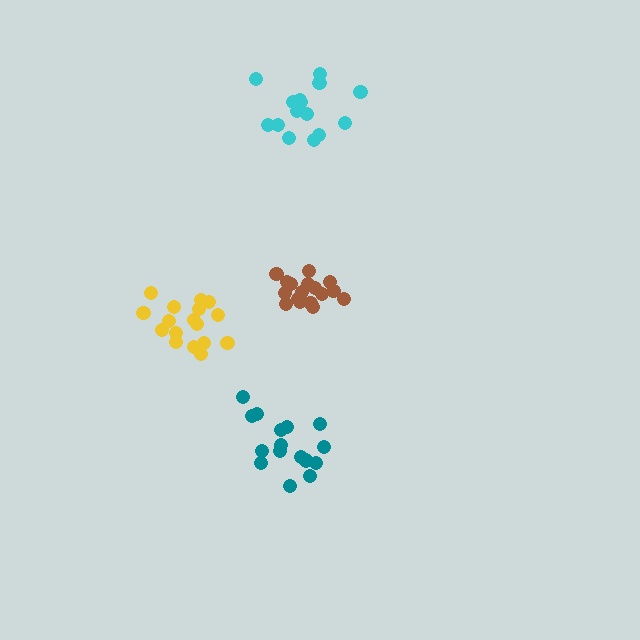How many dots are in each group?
Group 1: 15 dots, Group 2: 17 dots, Group 3: 17 dots, Group 4: 16 dots (65 total).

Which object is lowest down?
The teal cluster is bottommost.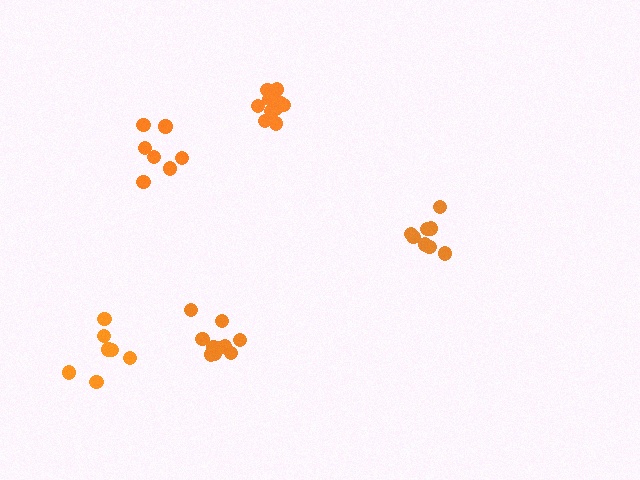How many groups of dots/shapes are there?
There are 5 groups.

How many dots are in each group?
Group 1: 7 dots, Group 2: 8 dots, Group 3: 11 dots, Group 4: 7 dots, Group 5: 10 dots (43 total).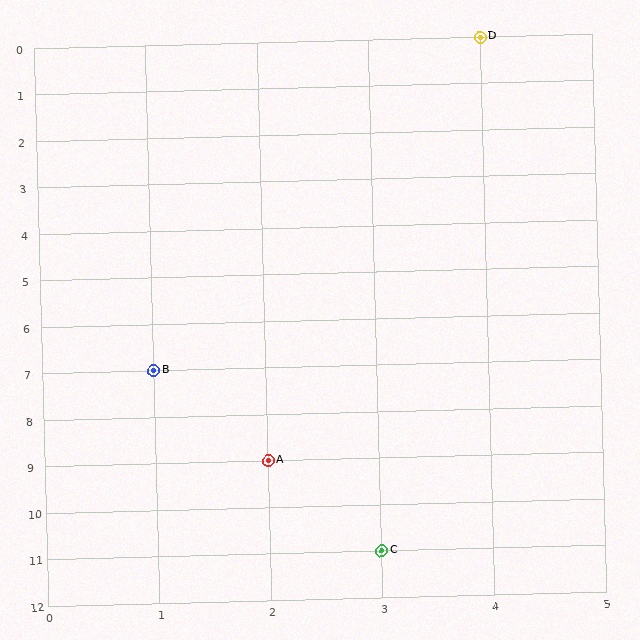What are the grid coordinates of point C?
Point C is at grid coordinates (3, 11).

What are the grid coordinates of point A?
Point A is at grid coordinates (2, 9).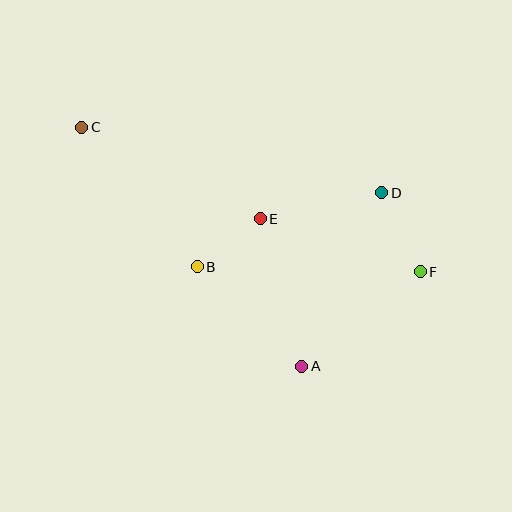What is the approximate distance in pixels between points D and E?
The distance between D and E is approximately 124 pixels.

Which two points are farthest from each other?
Points C and F are farthest from each other.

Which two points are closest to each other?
Points B and E are closest to each other.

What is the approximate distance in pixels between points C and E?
The distance between C and E is approximately 201 pixels.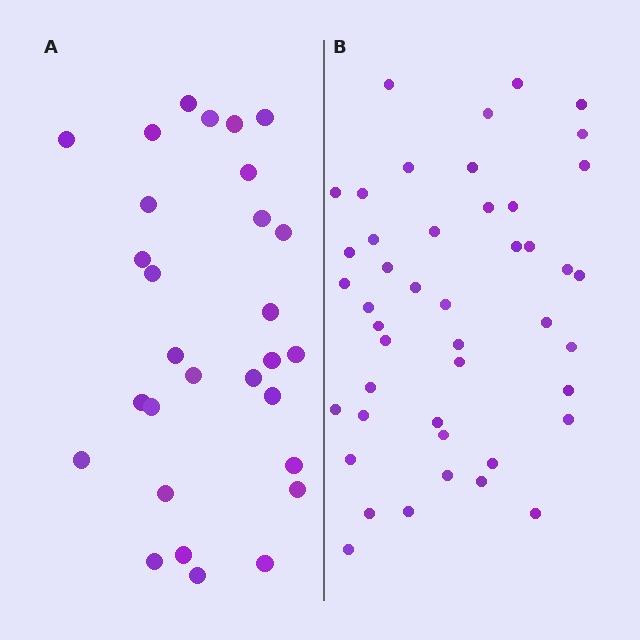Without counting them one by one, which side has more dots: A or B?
Region B (the right region) has more dots.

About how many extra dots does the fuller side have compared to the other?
Region B has approximately 15 more dots than region A.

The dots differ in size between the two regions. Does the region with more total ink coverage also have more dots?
No. Region A has more total ink coverage because its dots are larger, but region B actually contains more individual dots. Total area can be misleading — the number of items is what matters here.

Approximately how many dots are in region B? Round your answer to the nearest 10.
About 40 dots. (The exact count is 45, which rounds to 40.)